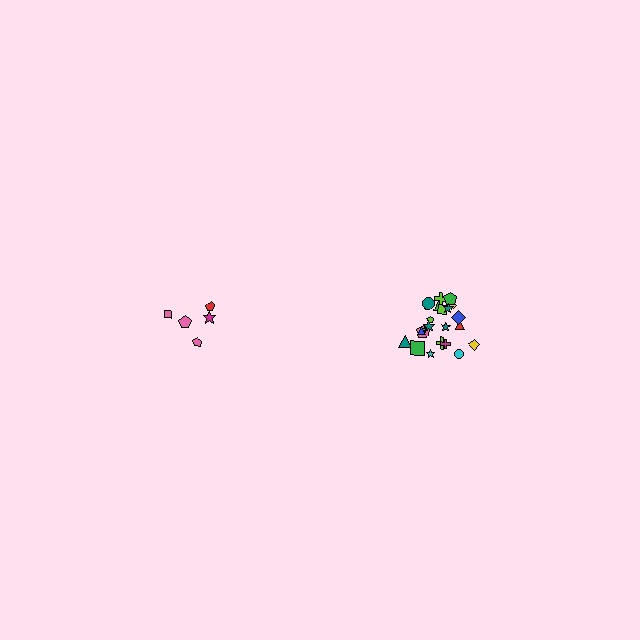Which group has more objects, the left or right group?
The right group.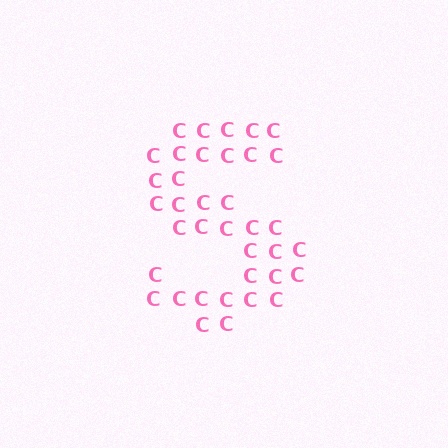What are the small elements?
The small elements are letter C's.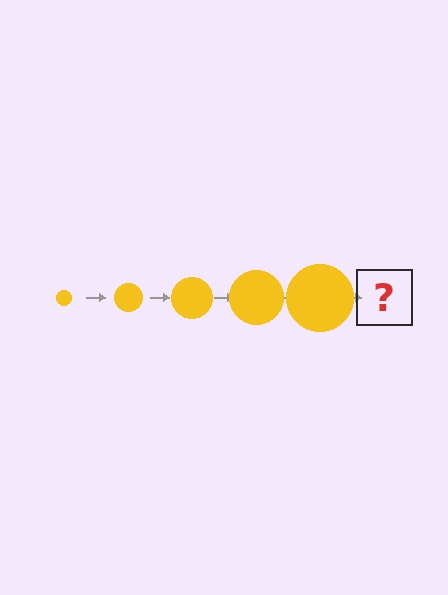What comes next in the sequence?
The next element should be a yellow circle, larger than the previous one.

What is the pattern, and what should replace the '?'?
The pattern is that the circle gets progressively larger each step. The '?' should be a yellow circle, larger than the previous one.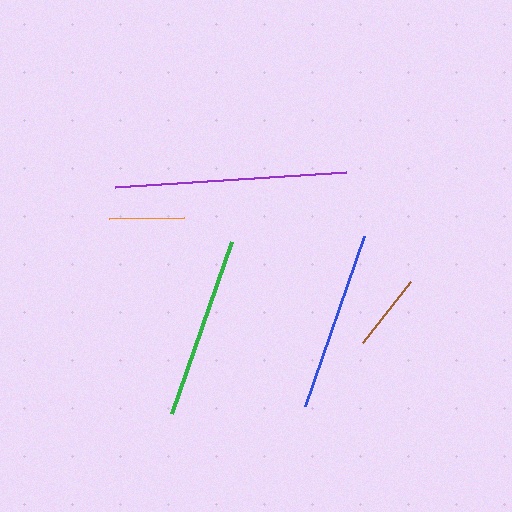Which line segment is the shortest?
The orange line is the shortest at approximately 75 pixels.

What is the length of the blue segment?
The blue segment is approximately 180 pixels long.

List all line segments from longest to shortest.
From longest to shortest: purple, green, blue, brown, orange.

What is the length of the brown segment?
The brown segment is approximately 78 pixels long.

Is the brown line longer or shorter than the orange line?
The brown line is longer than the orange line.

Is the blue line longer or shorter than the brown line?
The blue line is longer than the brown line.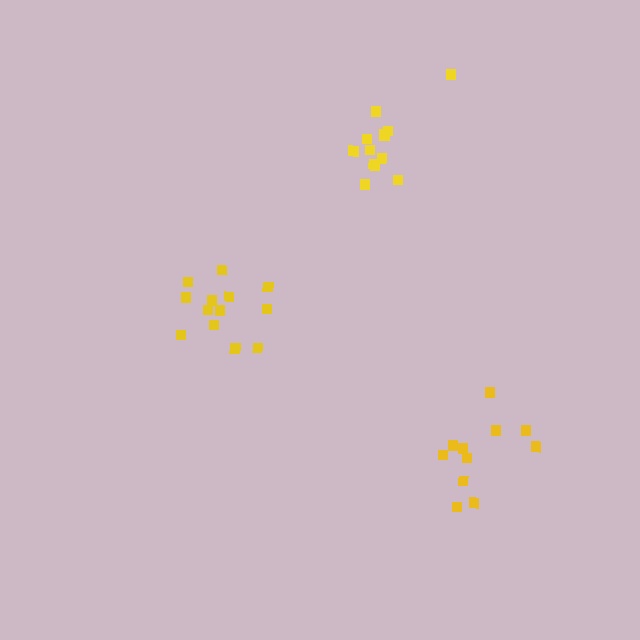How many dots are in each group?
Group 1: 14 dots, Group 2: 13 dots, Group 3: 11 dots (38 total).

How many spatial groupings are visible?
There are 3 spatial groupings.